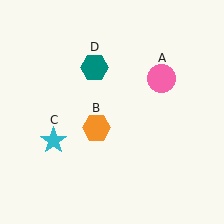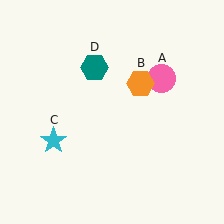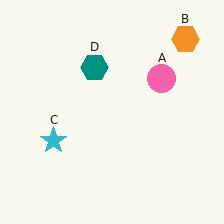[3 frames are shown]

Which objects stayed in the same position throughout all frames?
Pink circle (object A) and cyan star (object C) and teal hexagon (object D) remained stationary.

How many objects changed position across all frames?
1 object changed position: orange hexagon (object B).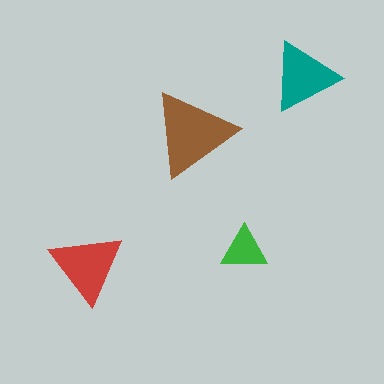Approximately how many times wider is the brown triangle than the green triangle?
About 2 times wider.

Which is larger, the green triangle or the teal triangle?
The teal one.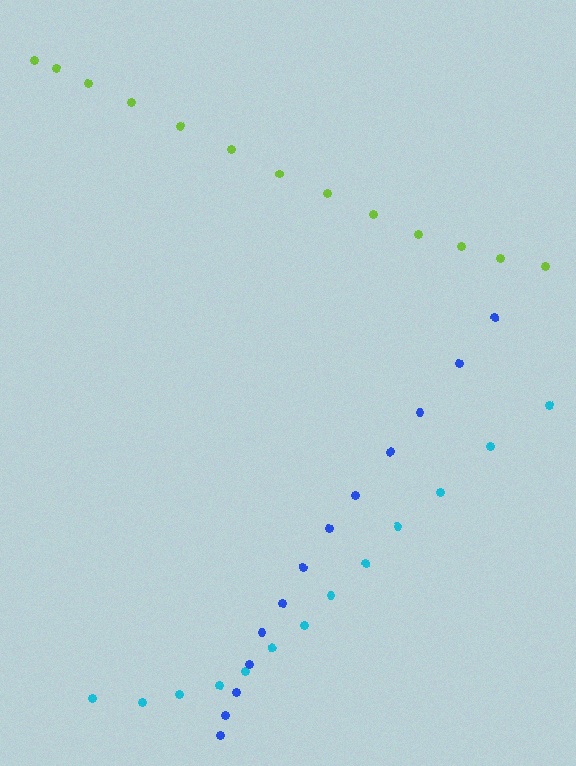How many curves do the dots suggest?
There are 3 distinct paths.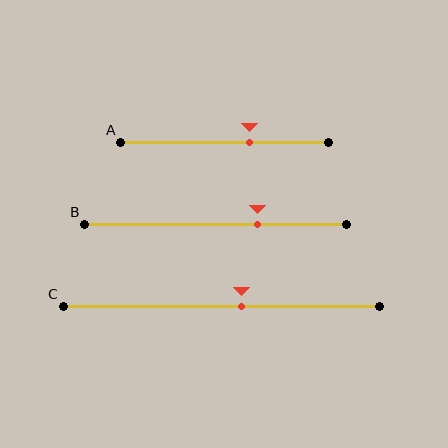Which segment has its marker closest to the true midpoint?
Segment C has its marker closest to the true midpoint.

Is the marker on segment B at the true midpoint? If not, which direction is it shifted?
No, the marker on segment B is shifted to the right by about 16% of the segment length.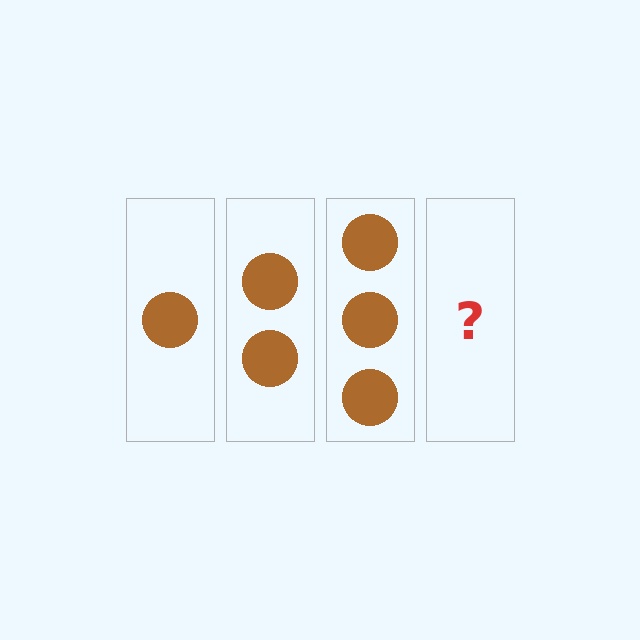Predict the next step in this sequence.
The next step is 4 circles.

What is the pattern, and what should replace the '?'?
The pattern is that each step adds one more circle. The '?' should be 4 circles.